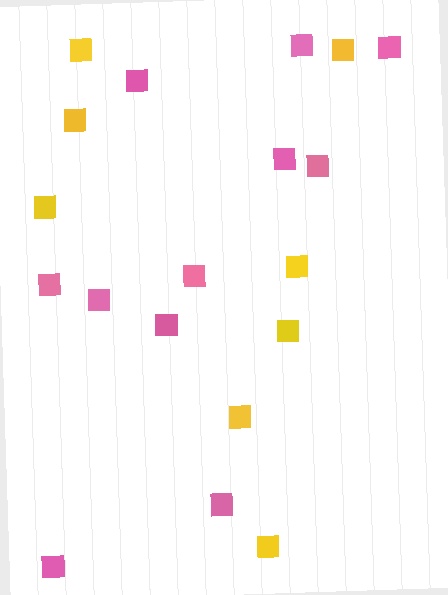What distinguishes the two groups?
There are 2 groups: one group of yellow squares (8) and one group of pink squares (11).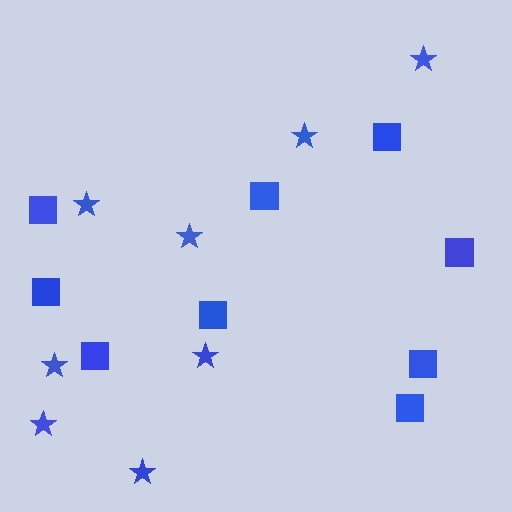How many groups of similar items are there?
There are 2 groups: one group of stars (8) and one group of squares (9).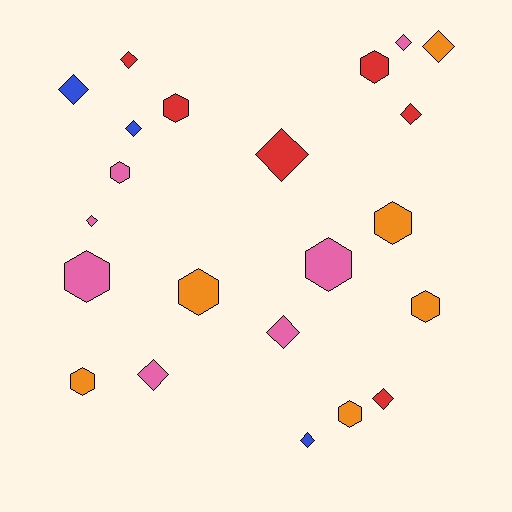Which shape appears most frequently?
Diamond, with 12 objects.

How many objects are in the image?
There are 22 objects.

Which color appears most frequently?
Pink, with 7 objects.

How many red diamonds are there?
There are 4 red diamonds.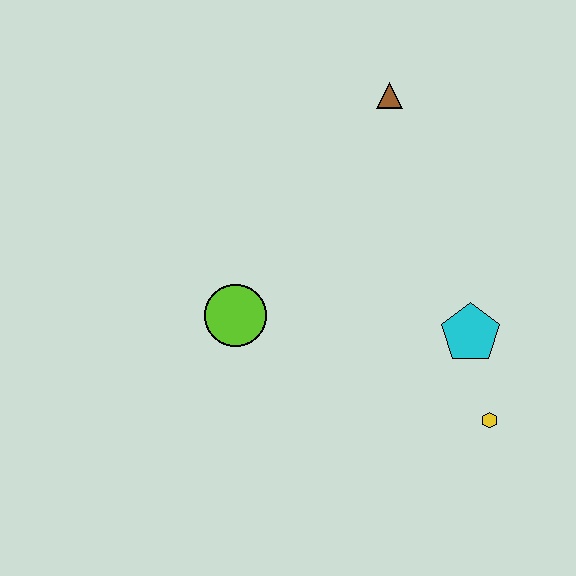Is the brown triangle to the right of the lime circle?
Yes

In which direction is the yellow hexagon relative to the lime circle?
The yellow hexagon is to the right of the lime circle.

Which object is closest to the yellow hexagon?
The cyan pentagon is closest to the yellow hexagon.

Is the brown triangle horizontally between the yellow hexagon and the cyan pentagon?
No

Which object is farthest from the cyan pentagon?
The brown triangle is farthest from the cyan pentagon.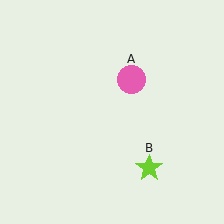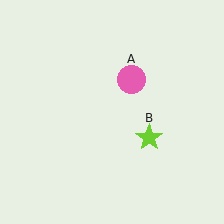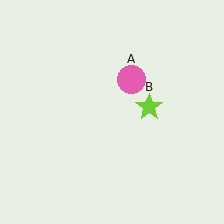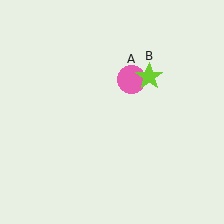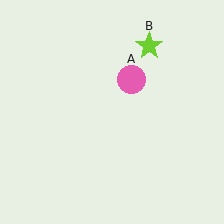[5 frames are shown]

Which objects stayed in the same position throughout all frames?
Pink circle (object A) remained stationary.